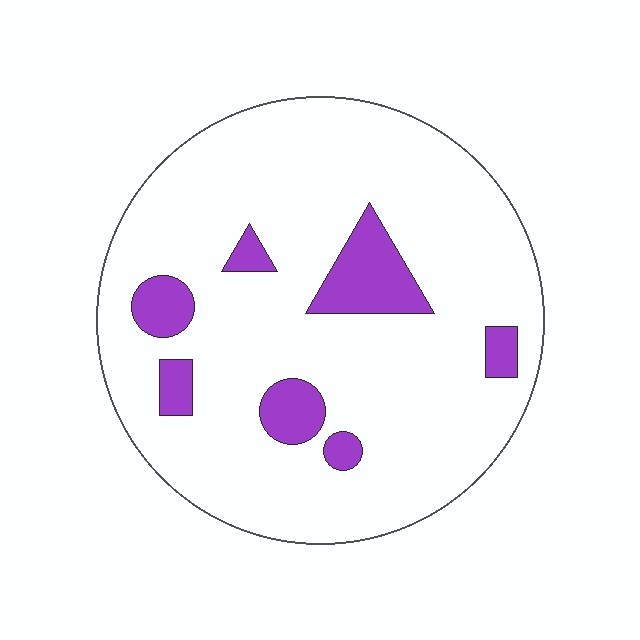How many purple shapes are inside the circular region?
7.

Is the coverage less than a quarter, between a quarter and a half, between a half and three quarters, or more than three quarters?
Less than a quarter.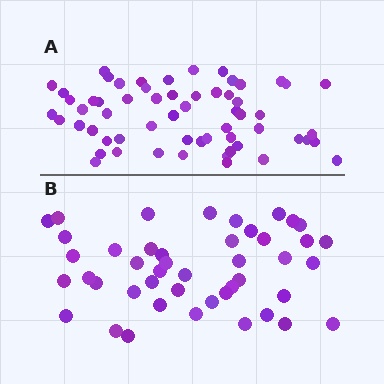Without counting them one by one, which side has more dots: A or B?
Region A (the top region) has more dots.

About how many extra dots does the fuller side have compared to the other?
Region A has approximately 15 more dots than region B.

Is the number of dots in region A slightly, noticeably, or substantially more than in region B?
Region A has noticeably more, but not dramatically so. The ratio is roughly 1.3 to 1.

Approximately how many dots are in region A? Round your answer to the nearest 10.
About 60 dots.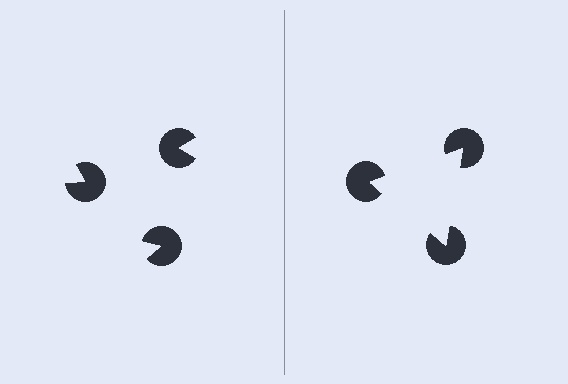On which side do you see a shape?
An illusory triangle appears on the right side. On the left side the wedge cuts are rotated, so no coherent shape forms.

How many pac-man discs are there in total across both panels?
6 — 3 on each side.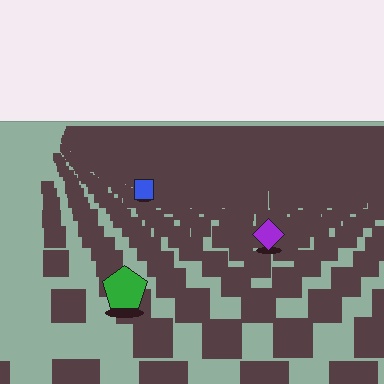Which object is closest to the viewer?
The green pentagon is closest. The texture marks near it are larger and more spread out.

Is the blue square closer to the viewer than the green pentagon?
No. The green pentagon is closer — you can tell from the texture gradient: the ground texture is coarser near it.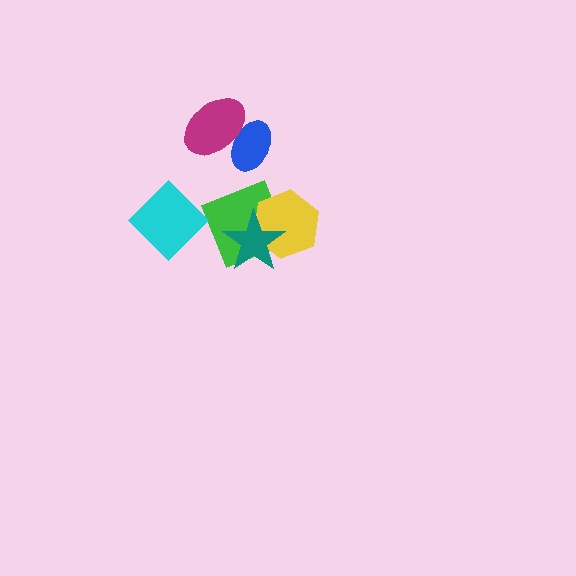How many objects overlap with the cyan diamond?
1 object overlaps with the cyan diamond.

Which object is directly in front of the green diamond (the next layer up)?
The yellow hexagon is directly in front of the green diamond.